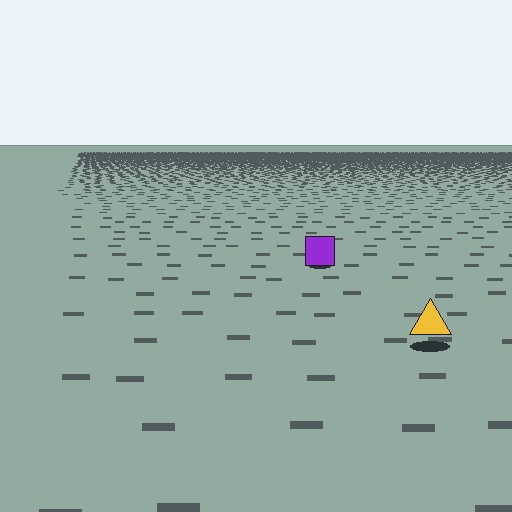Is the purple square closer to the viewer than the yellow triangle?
No. The yellow triangle is closer — you can tell from the texture gradient: the ground texture is coarser near it.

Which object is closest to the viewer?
The yellow triangle is closest. The texture marks near it are larger and more spread out.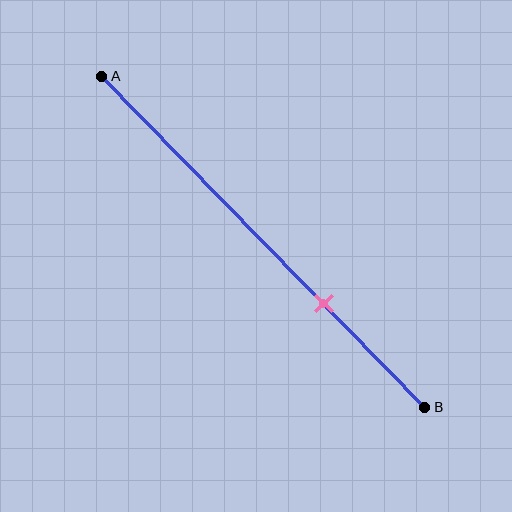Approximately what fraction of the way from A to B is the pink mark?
The pink mark is approximately 70% of the way from A to B.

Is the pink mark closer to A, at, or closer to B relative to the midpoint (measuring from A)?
The pink mark is closer to point B than the midpoint of segment AB.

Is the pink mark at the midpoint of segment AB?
No, the mark is at about 70% from A, not at the 50% midpoint.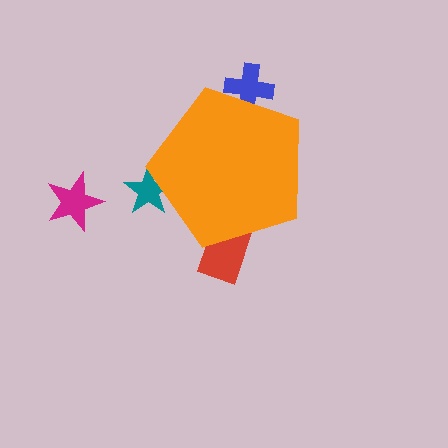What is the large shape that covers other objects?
An orange pentagon.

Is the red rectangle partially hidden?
Yes, the red rectangle is partially hidden behind the orange pentagon.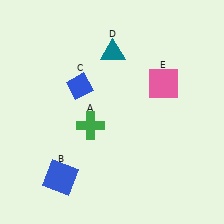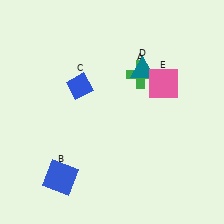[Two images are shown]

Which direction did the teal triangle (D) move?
The teal triangle (D) moved right.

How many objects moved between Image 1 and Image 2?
2 objects moved between the two images.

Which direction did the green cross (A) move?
The green cross (A) moved up.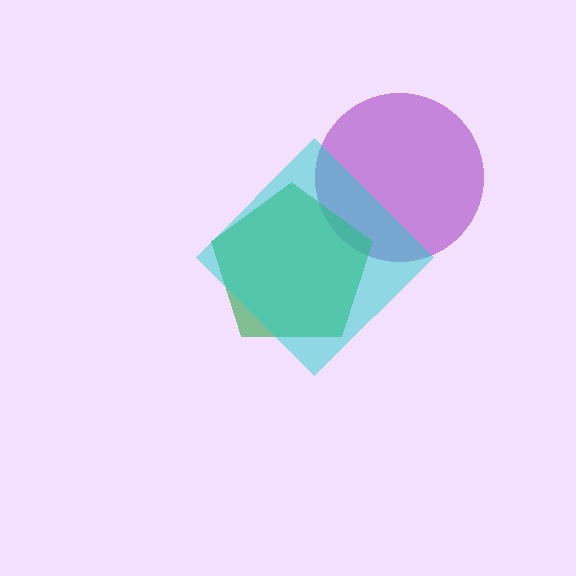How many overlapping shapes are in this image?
There are 3 overlapping shapes in the image.